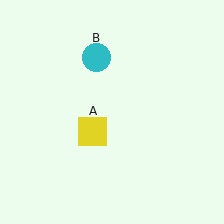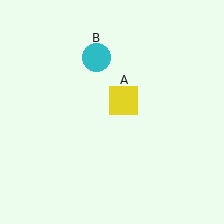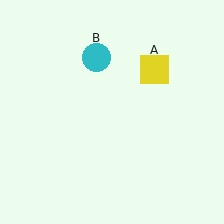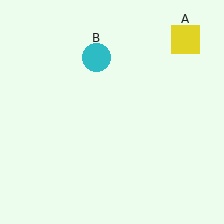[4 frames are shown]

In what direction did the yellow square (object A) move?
The yellow square (object A) moved up and to the right.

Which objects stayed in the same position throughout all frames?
Cyan circle (object B) remained stationary.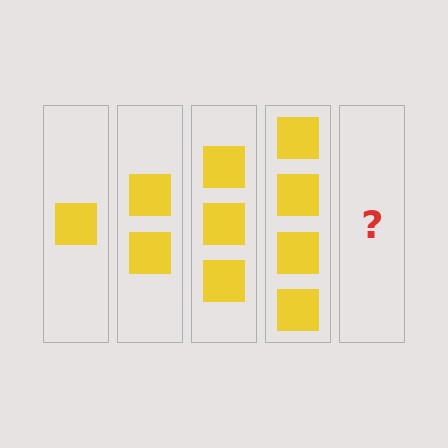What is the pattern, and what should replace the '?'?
The pattern is that each step adds one more square. The '?' should be 5 squares.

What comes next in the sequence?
The next element should be 5 squares.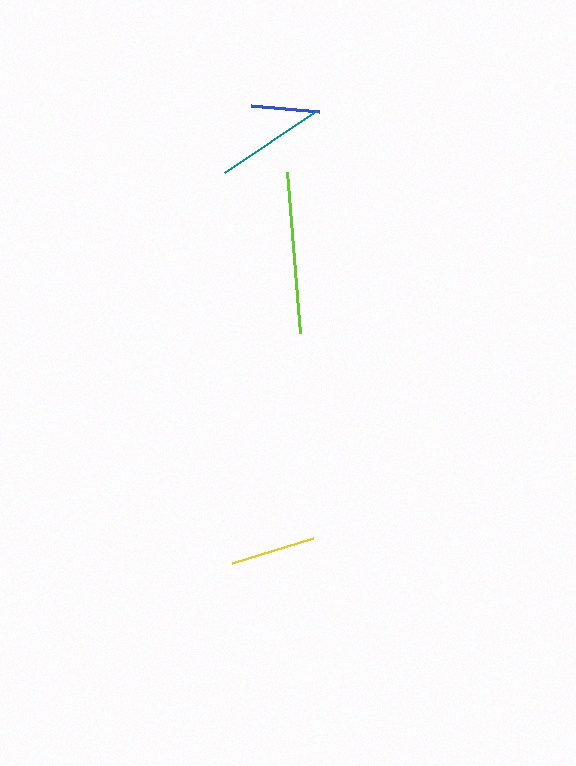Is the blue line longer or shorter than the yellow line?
The yellow line is longer than the blue line.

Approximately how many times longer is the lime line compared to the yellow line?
The lime line is approximately 1.9 times the length of the yellow line.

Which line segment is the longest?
The lime line is the longest at approximately 161 pixels.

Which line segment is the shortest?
The blue line is the shortest at approximately 69 pixels.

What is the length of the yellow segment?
The yellow segment is approximately 85 pixels long.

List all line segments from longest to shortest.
From longest to shortest: lime, teal, yellow, blue.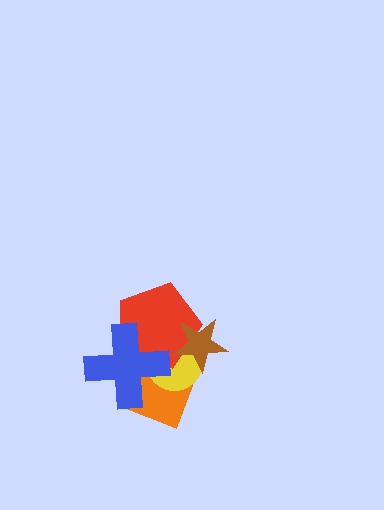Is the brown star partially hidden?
No, no other shape covers it.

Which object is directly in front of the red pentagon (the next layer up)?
The brown star is directly in front of the red pentagon.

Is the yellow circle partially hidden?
Yes, it is partially covered by another shape.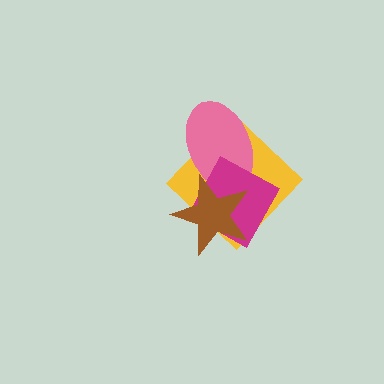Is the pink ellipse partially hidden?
Yes, it is partially covered by another shape.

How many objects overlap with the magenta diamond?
3 objects overlap with the magenta diamond.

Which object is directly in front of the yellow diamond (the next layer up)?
The pink ellipse is directly in front of the yellow diamond.